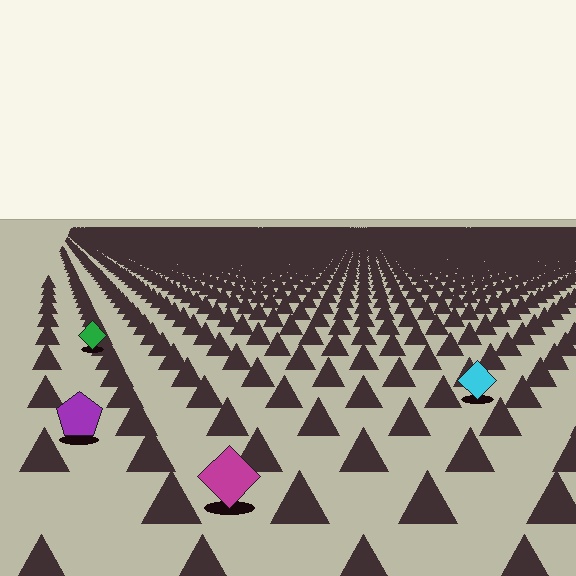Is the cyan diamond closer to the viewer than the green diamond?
Yes. The cyan diamond is closer — you can tell from the texture gradient: the ground texture is coarser near it.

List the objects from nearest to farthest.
From nearest to farthest: the magenta diamond, the purple pentagon, the cyan diamond, the green diamond.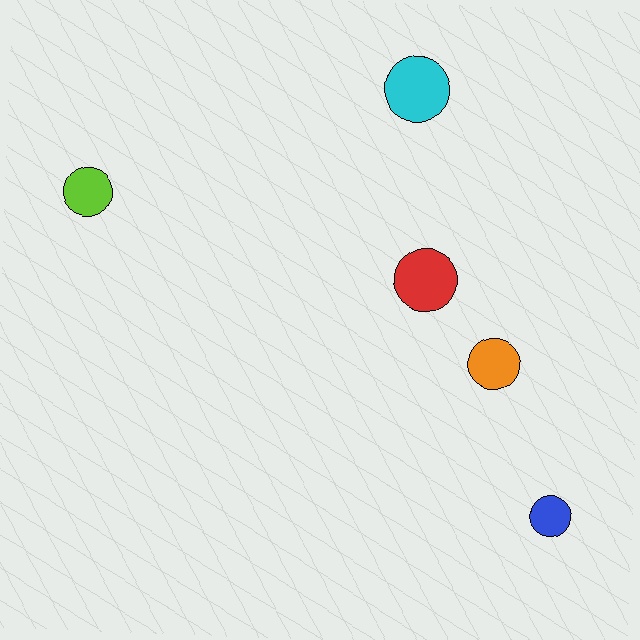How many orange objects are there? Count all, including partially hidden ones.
There is 1 orange object.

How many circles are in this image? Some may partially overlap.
There are 5 circles.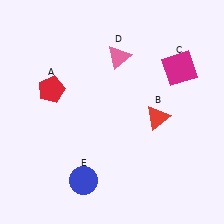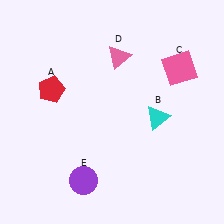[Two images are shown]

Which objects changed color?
B changed from red to cyan. C changed from magenta to pink. E changed from blue to purple.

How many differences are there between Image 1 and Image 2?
There are 3 differences between the two images.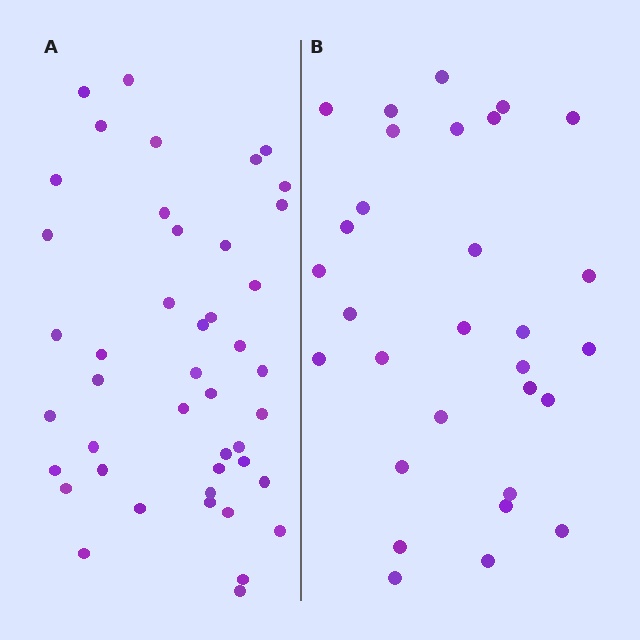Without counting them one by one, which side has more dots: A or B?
Region A (the left region) has more dots.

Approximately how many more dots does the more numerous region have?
Region A has approximately 15 more dots than region B.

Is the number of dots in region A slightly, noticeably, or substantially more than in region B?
Region A has substantially more. The ratio is roughly 1.5 to 1.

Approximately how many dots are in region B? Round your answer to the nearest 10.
About 30 dots.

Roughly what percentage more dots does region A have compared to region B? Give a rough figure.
About 45% more.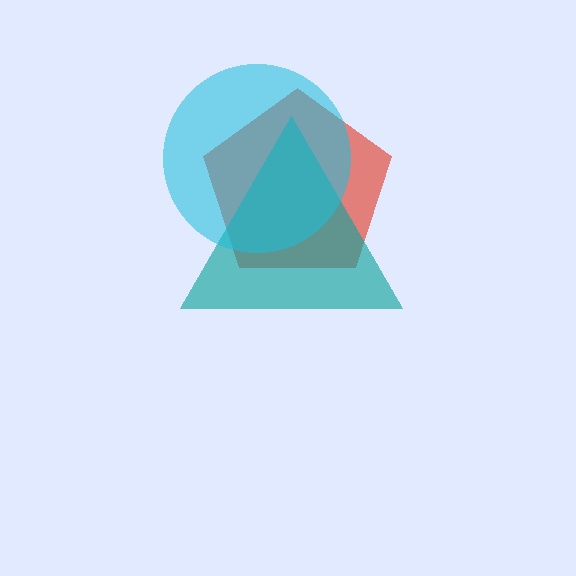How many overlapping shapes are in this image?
There are 3 overlapping shapes in the image.